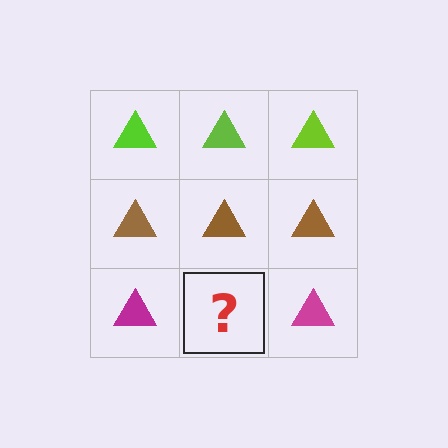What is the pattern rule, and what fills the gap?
The rule is that each row has a consistent color. The gap should be filled with a magenta triangle.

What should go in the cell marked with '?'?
The missing cell should contain a magenta triangle.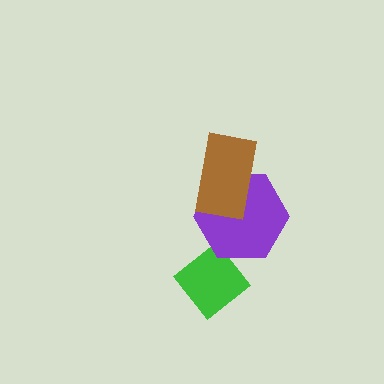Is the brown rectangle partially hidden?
No, no other shape covers it.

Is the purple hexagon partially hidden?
Yes, it is partially covered by another shape.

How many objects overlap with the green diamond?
0 objects overlap with the green diamond.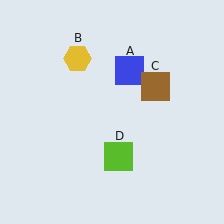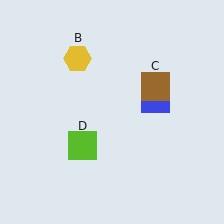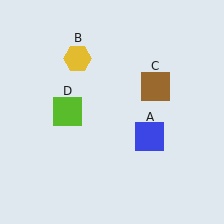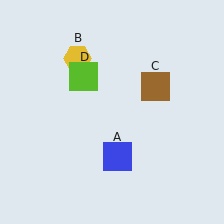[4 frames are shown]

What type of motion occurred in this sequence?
The blue square (object A), lime square (object D) rotated clockwise around the center of the scene.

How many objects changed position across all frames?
2 objects changed position: blue square (object A), lime square (object D).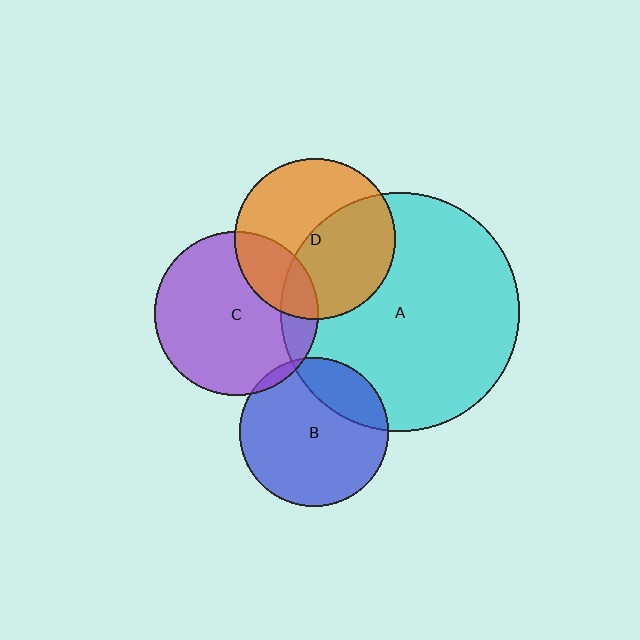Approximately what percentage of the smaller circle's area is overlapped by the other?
Approximately 20%.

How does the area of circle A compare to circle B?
Approximately 2.6 times.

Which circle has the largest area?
Circle A (cyan).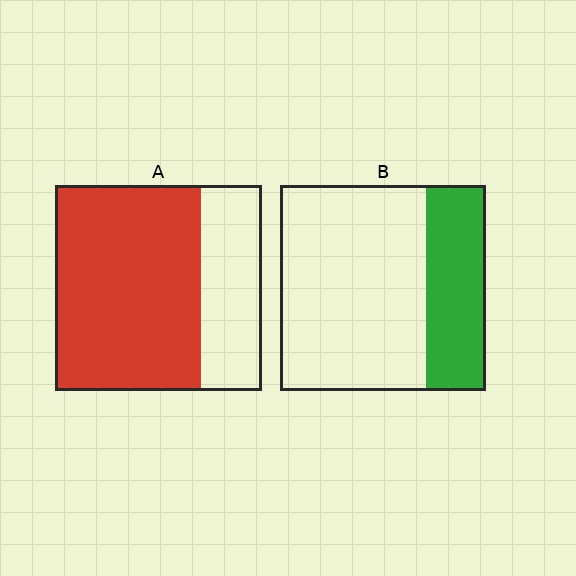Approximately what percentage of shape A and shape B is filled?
A is approximately 70% and B is approximately 30%.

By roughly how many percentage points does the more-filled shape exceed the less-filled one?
By roughly 40 percentage points (A over B).